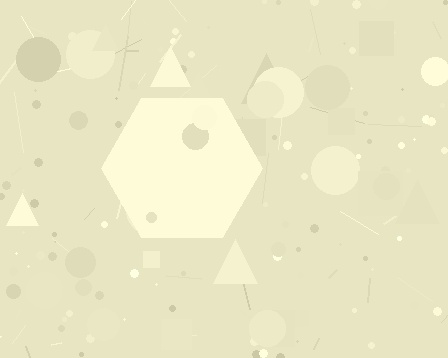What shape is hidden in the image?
A hexagon is hidden in the image.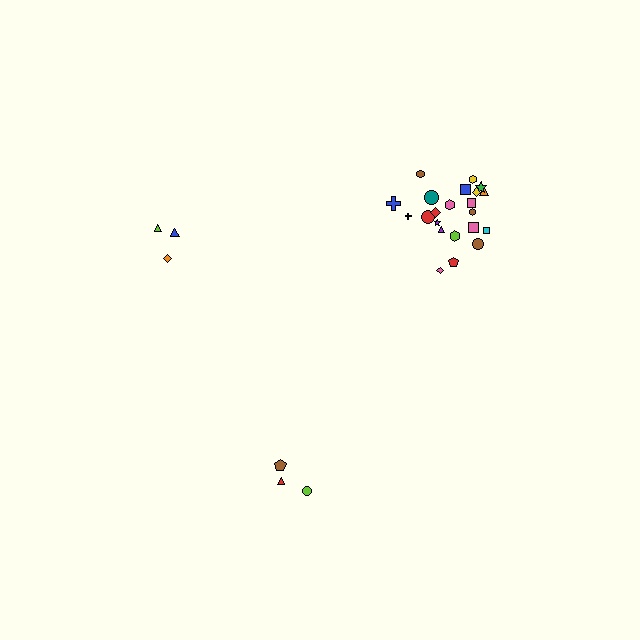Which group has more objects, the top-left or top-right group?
The top-right group.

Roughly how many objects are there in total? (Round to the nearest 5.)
Roughly 30 objects in total.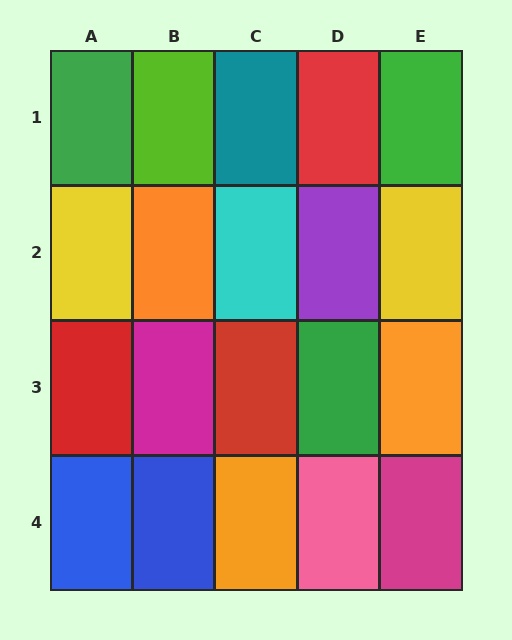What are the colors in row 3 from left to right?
Red, magenta, red, green, orange.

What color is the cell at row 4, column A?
Blue.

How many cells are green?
3 cells are green.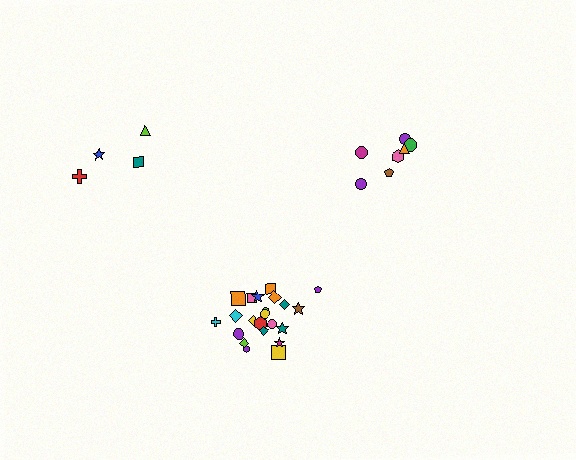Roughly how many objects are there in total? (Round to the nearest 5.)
Roughly 35 objects in total.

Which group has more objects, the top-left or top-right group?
The top-right group.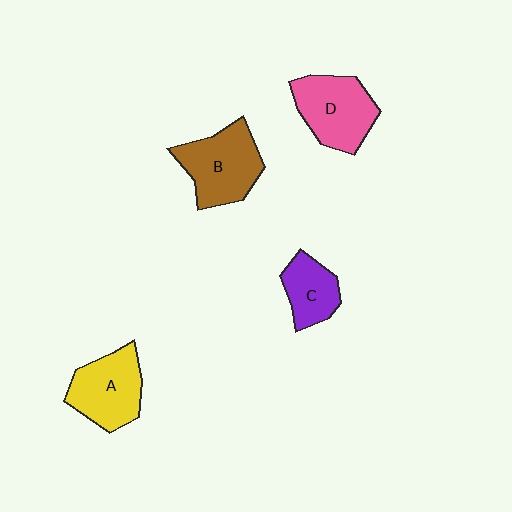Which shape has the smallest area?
Shape C (purple).